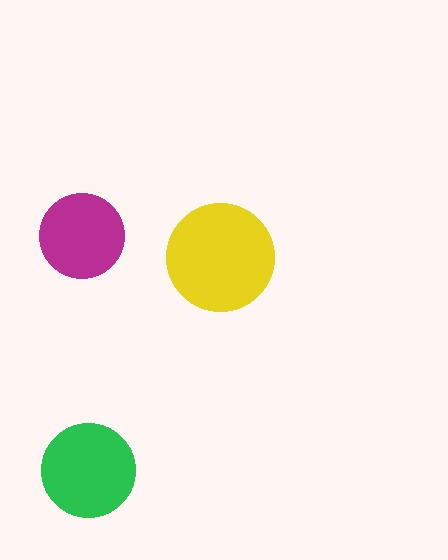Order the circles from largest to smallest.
the yellow one, the green one, the magenta one.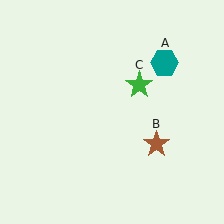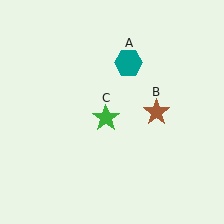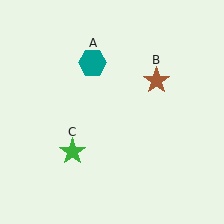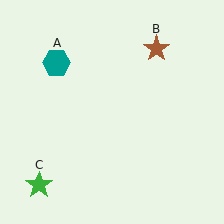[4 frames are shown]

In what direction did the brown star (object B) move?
The brown star (object B) moved up.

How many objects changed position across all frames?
3 objects changed position: teal hexagon (object A), brown star (object B), green star (object C).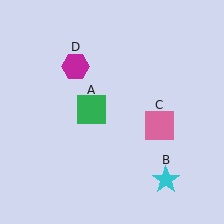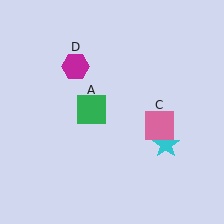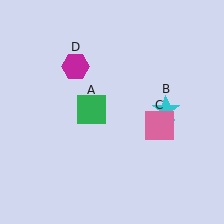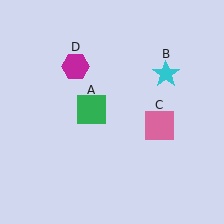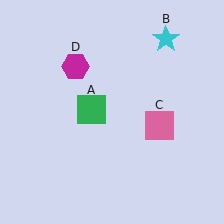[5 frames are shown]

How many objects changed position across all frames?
1 object changed position: cyan star (object B).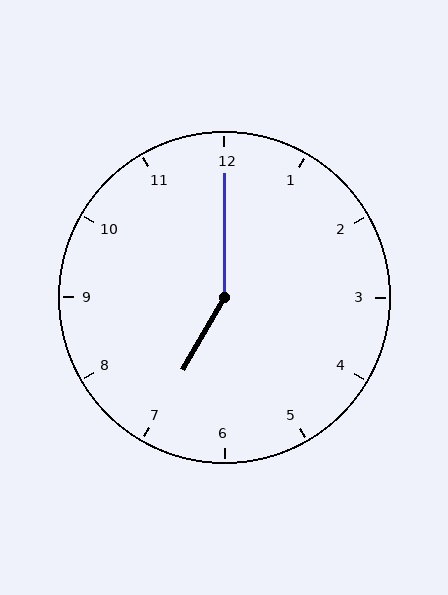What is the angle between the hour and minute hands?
Approximately 150 degrees.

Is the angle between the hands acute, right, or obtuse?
It is obtuse.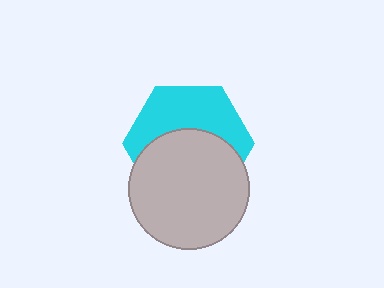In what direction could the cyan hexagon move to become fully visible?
The cyan hexagon could move up. That would shift it out from behind the light gray circle entirely.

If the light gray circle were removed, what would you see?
You would see the complete cyan hexagon.